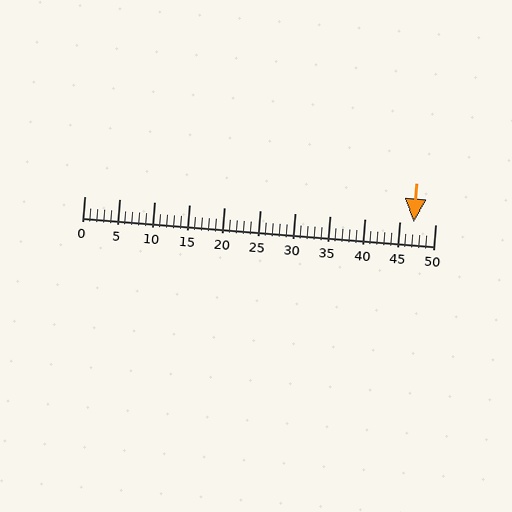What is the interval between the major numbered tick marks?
The major tick marks are spaced 5 units apart.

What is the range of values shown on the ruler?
The ruler shows values from 0 to 50.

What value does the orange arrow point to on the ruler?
The orange arrow points to approximately 47.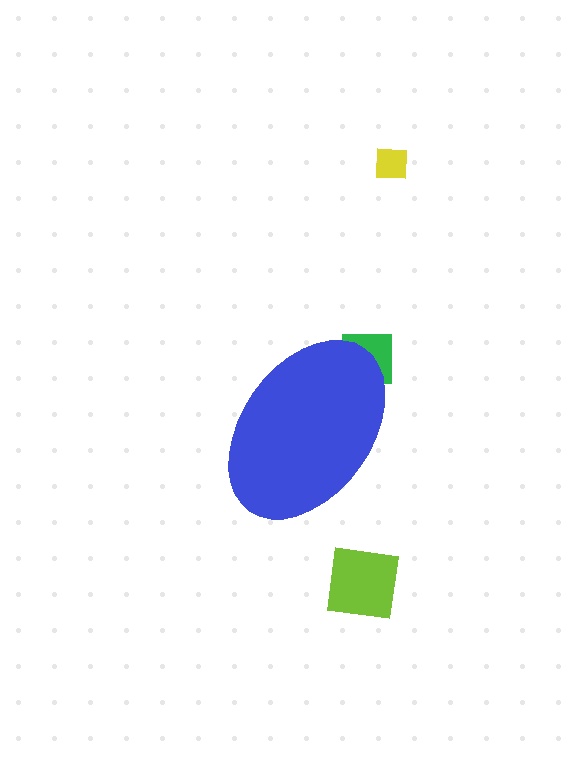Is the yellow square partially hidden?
No, the yellow square is fully visible.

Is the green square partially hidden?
Yes, the green square is partially hidden behind the blue ellipse.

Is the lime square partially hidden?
No, the lime square is fully visible.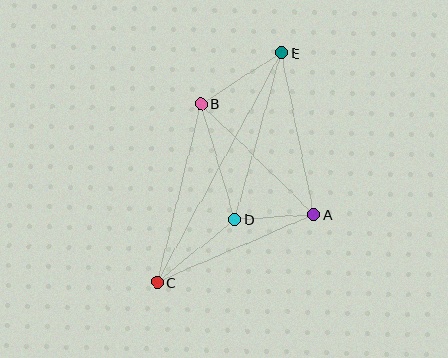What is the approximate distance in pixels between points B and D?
The distance between B and D is approximately 121 pixels.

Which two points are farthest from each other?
Points C and E are farthest from each other.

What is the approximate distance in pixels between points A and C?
The distance between A and C is approximately 171 pixels.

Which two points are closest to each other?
Points A and D are closest to each other.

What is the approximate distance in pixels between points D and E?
The distance between D and E is approximately 173 pixels.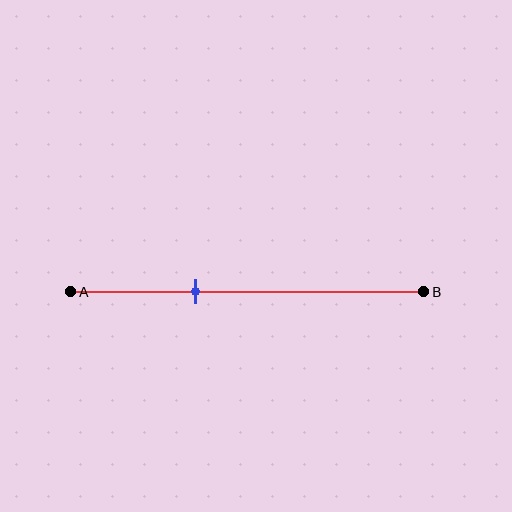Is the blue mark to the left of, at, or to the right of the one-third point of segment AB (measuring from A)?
The blue mark is approximately at the one-third point of segment AB.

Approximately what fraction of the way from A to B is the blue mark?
The blue mark is approximately 35% of the way from A to B.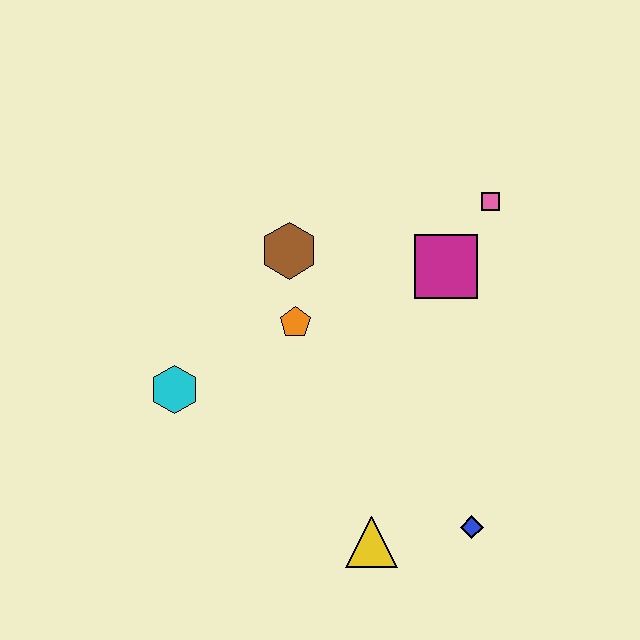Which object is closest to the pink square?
The magenta square is closest to the pink square.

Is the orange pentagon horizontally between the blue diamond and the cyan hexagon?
Yes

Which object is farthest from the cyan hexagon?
The pink square is farthest from the cyan hexagon.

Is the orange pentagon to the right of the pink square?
No